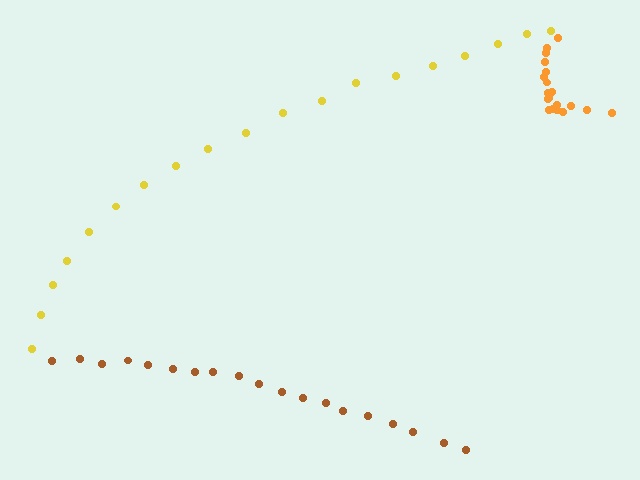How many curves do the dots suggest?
There are 3 distinct paths.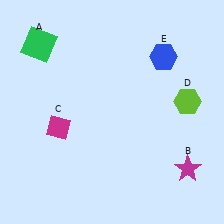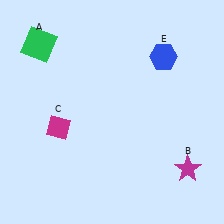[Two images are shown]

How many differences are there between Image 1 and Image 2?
There is 1 difference between the two images.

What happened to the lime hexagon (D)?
The lime hexagon (D) was removed in Image 2. It was in the top-right area of Image 1.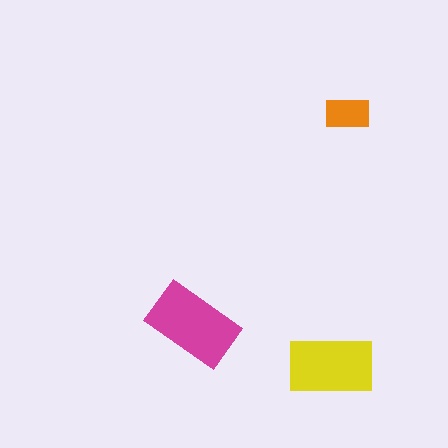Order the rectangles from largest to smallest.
the magenta one, the yellow one, the orange one.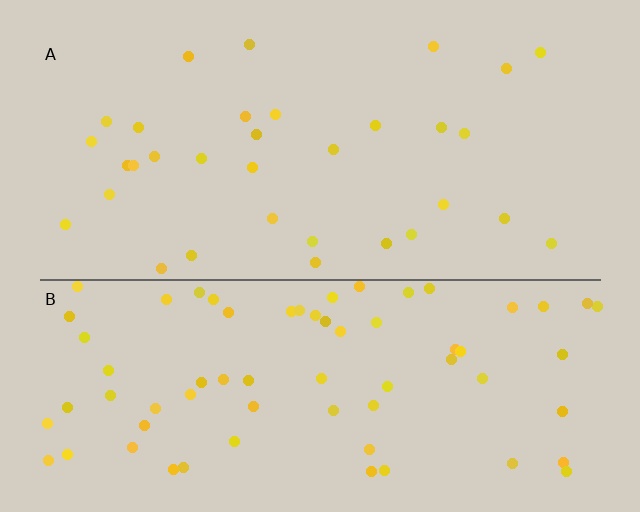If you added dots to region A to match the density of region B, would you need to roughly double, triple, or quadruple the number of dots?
Approximately double.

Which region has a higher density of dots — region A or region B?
B (the bottom).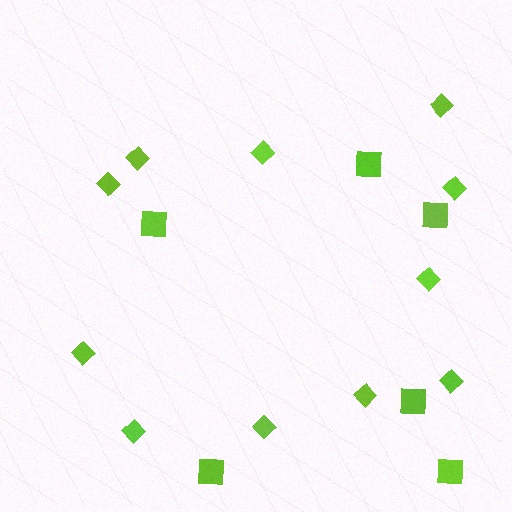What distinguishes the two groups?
There are 2 groups: one group of diamonds (11) and one group of squares (6).